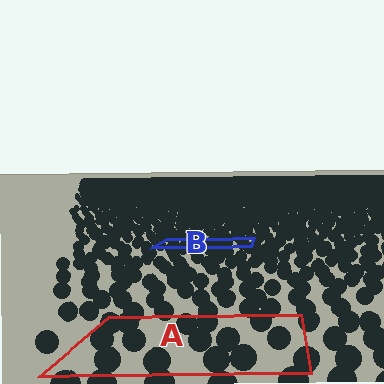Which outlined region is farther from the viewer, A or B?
Region B is farther from the viewer — the texture elements inside it appear smaller and more densely packed.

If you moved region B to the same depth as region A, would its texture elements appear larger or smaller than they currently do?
They would appear larger. At a closer depth, the same texture elements are projected at a bigger on-screen size.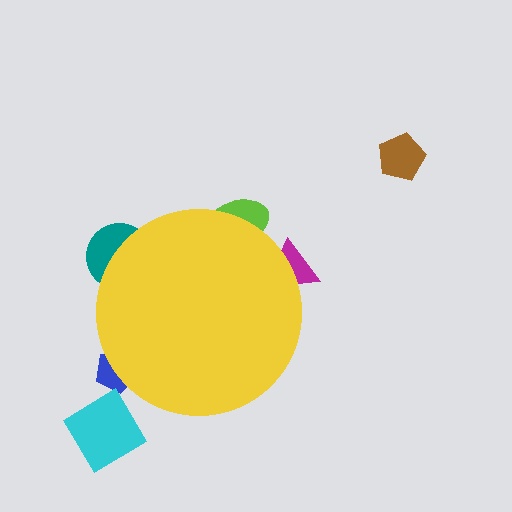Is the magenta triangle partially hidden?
Yes, the magenta triangle is partially hidden behind the yellow circle.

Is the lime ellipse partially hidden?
Yes, the lime ellipse is partially hidden behind the yellow circle.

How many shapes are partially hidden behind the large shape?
4 shapes are partially hidden.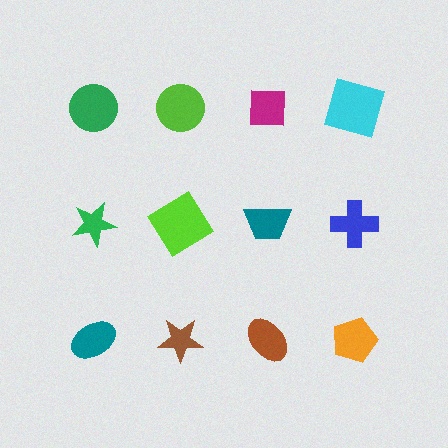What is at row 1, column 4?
A cyan square.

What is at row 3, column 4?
An orange pentagon.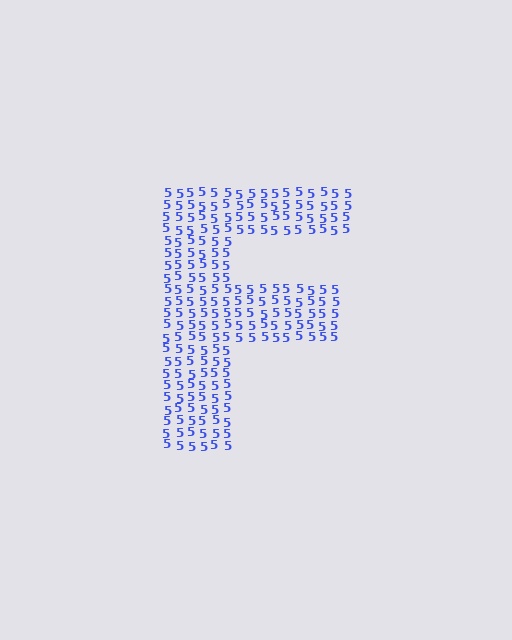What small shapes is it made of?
It is made of small digit 5's.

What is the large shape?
The large shape is the letter F.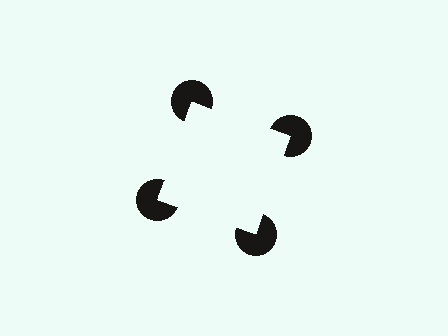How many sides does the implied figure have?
4 sides.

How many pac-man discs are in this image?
There are 4 — one at each vertex of the illusory square.